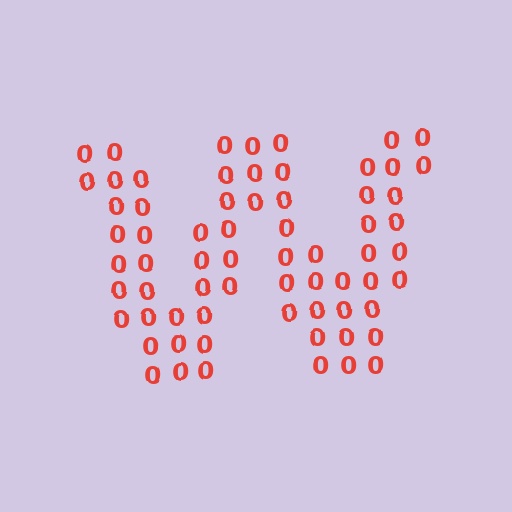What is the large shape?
The large shape is the letter W.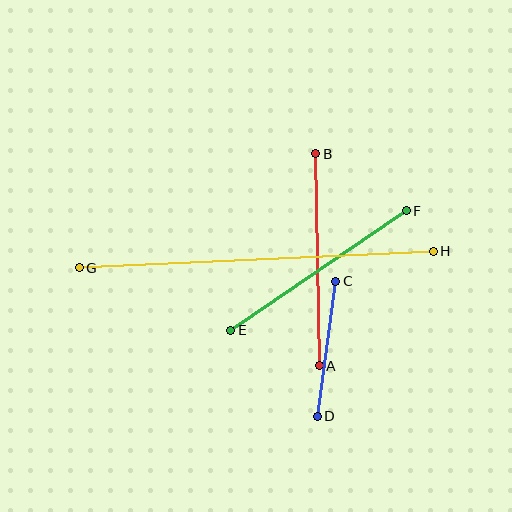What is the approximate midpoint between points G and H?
The midpoint is at approximately (256, 260) pixels.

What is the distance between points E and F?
The distance is approximately 212 pixels.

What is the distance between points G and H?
The distance is approximately 354 pixels.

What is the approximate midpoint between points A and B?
The midpoint is at approximately (318, 260) pixels.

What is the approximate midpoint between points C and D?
The midpoint is at approximately (326, 349) pixels.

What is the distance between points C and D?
The distance is approximately 137 pixels.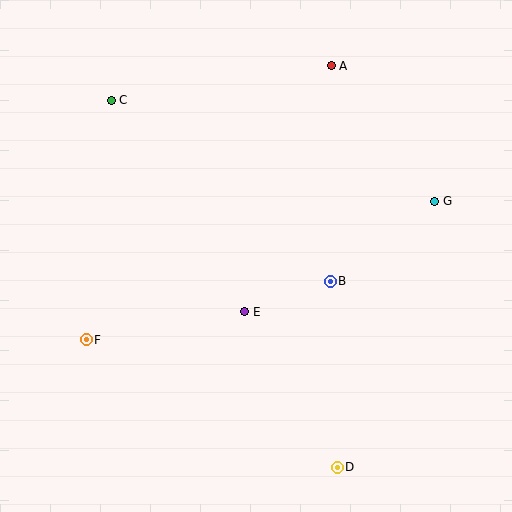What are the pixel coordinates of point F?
Point F is at (86, 340).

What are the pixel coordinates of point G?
Point G is at (435, 201).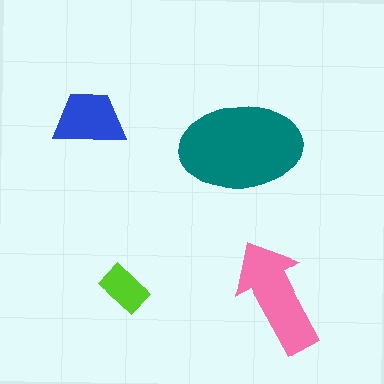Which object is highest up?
The blue trapezoid is topmost.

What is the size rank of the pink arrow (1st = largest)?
2nd.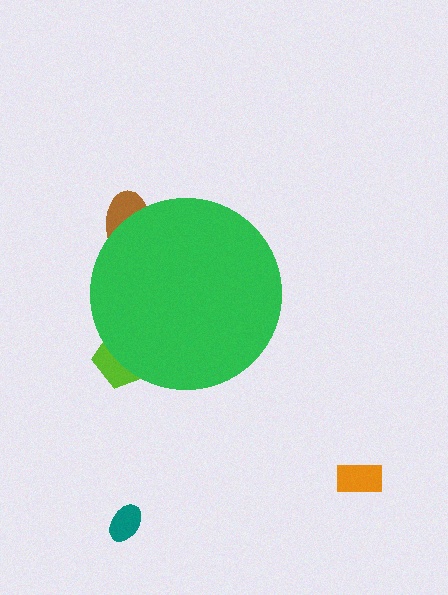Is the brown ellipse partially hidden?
Yes, the brown ellipse is partially hidden behind the green circle.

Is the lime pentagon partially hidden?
Yes, the lime pentagon is partially hidden behind the green circle.